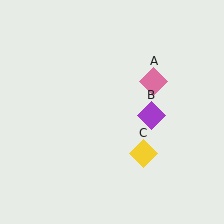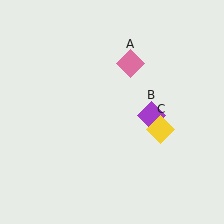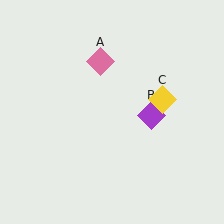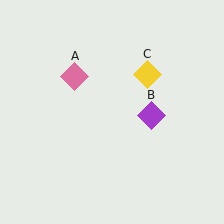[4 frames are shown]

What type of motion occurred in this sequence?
The pink diamond (object A), yellow diamond (object C) rotated counterclockwise around the center of the scene.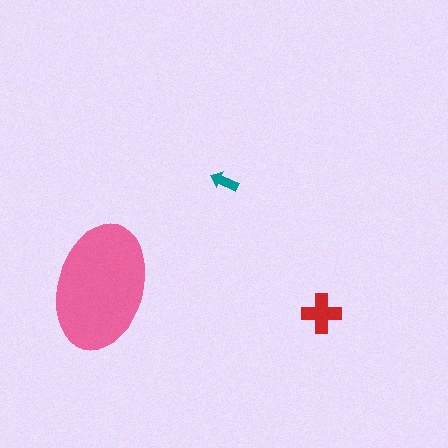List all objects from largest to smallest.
The pink ellipse, the red cross, the teal arrow.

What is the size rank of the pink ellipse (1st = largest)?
1st.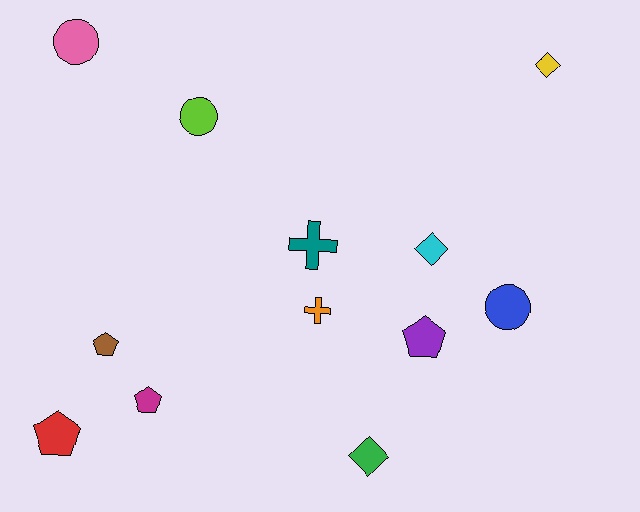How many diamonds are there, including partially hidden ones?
There are 3 diamonds.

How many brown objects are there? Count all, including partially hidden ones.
There is 1 brown object.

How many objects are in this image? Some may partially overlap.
There are 12 objects.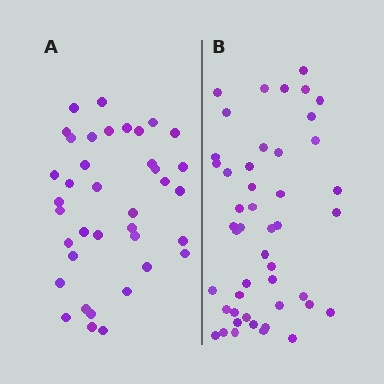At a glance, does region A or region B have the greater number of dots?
Region B (the right region) has more dots.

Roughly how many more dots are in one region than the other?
Region B has roughly 8 or so more dots than region A.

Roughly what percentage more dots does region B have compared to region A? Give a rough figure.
About 25% more.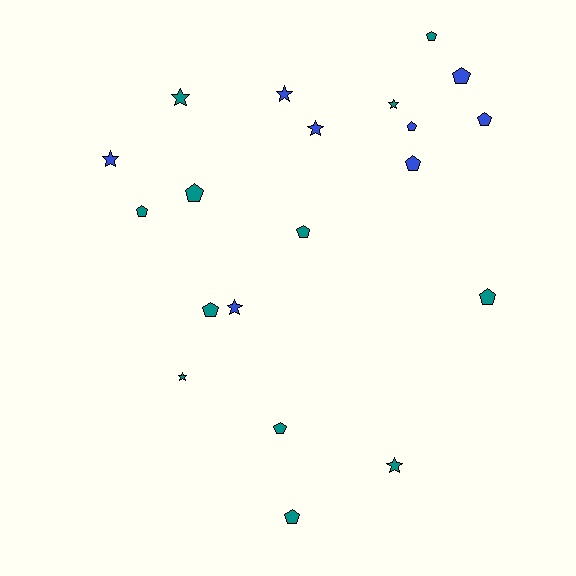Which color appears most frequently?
Teal, with 12 objects.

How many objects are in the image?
There are 20 objects.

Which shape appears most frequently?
Pentagon, with 12 objects.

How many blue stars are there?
There are 4 blue stars.